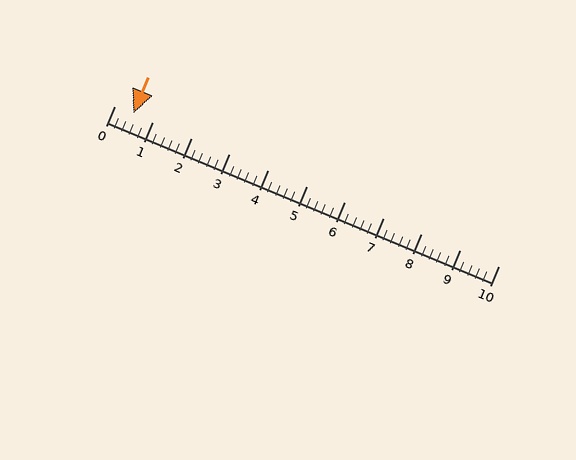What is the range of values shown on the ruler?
The ruler shows values from 0 to 10.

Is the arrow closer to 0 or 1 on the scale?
The arrow is closer to 1.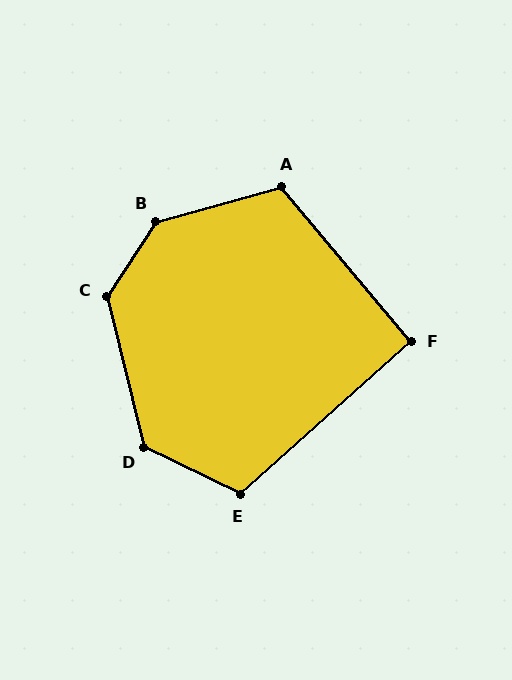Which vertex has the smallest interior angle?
F, at approximately 92 degrees.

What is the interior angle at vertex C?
Approximately 133 degrees (obtuse).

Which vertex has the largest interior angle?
B, at approximately 138 degrees.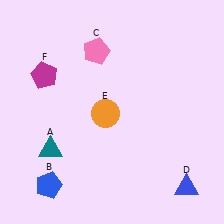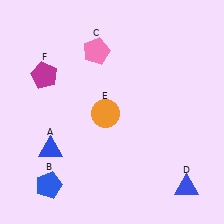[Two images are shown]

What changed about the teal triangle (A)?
In Image 1, A is teal. In Image 2, it changed to blue.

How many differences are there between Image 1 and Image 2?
There is 1 difference between the two images.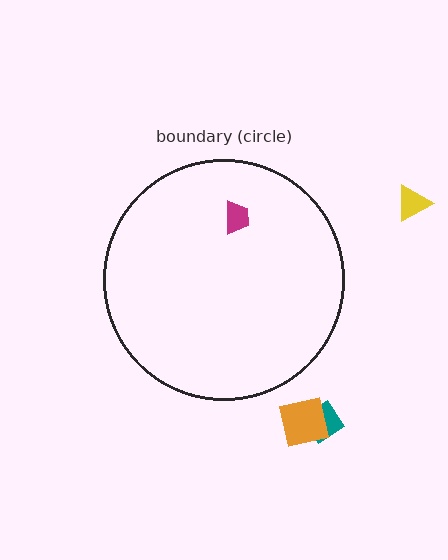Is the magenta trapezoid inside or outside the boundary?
Inside.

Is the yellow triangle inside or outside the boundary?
Outside.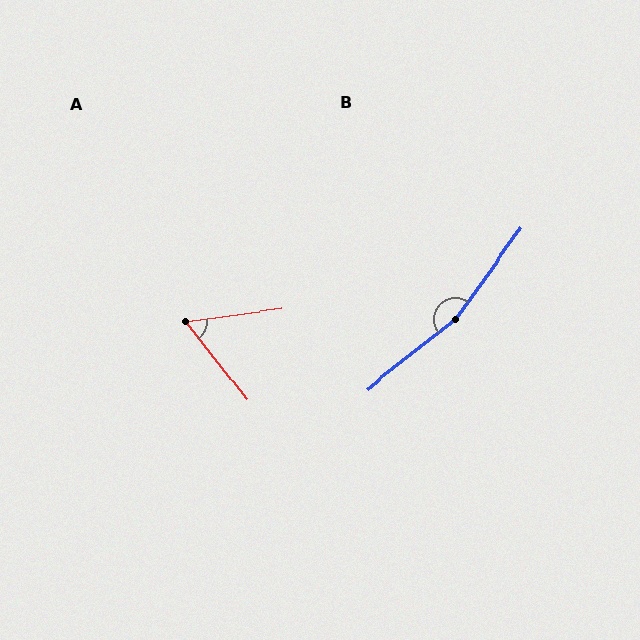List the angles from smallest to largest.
A (60°), B (164°).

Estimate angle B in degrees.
Approximately 164 degrees.